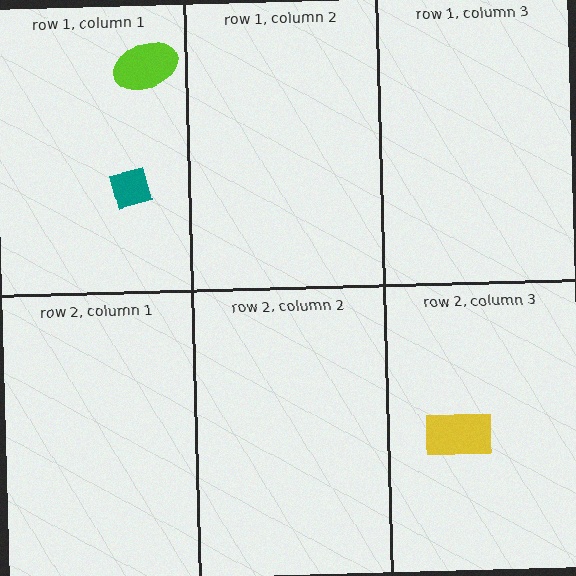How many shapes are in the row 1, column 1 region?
2.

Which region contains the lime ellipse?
The row 1, column 1 region.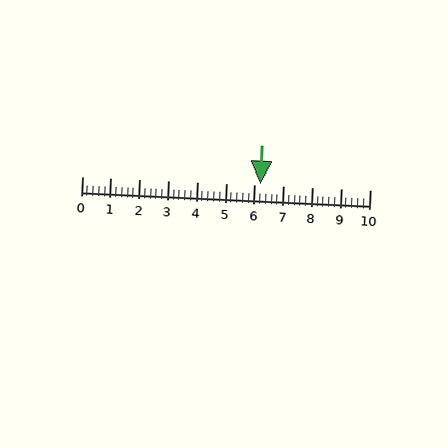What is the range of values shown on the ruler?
The ruler shows values from 0 to 10.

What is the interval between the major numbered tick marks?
The major tick marks are spaced 1 units apart.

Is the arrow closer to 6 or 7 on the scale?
The arrow is closer to 6.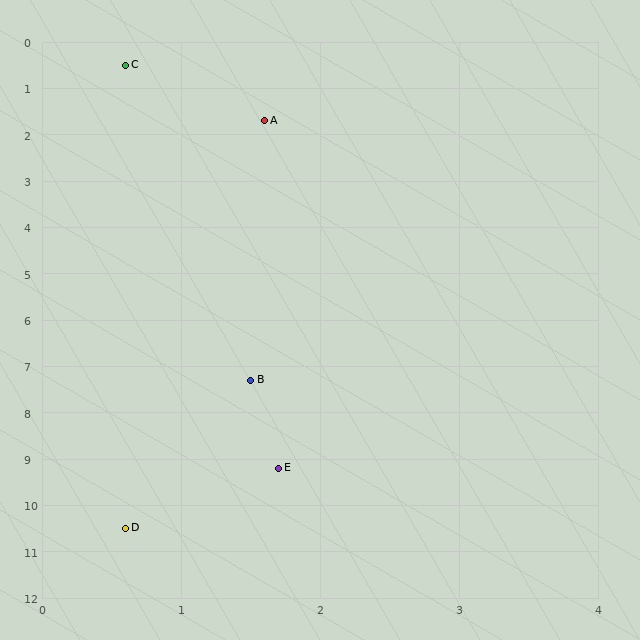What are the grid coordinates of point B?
Point B is at approximately (1.5, 7.3).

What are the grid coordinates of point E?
Point E is at approximately (1.7, 9.2).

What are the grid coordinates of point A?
Point A is at approximately (1.6, 1.7).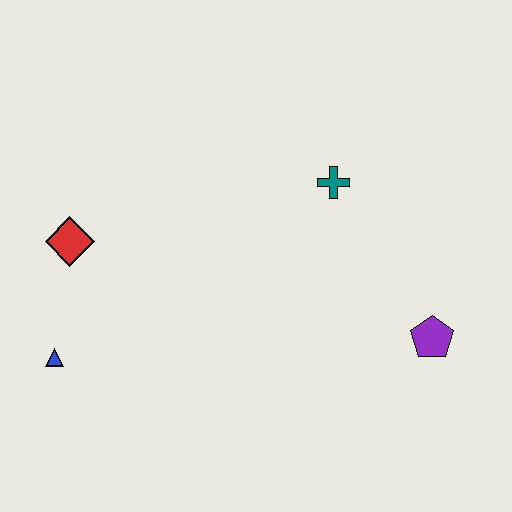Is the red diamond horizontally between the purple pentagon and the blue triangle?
Yes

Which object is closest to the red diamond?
The blue triangle is closest to the red diamond.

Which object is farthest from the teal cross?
The blue triangle is farthest from the teal cross.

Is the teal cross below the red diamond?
No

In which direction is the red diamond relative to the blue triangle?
The red diamond is above the blue triangle.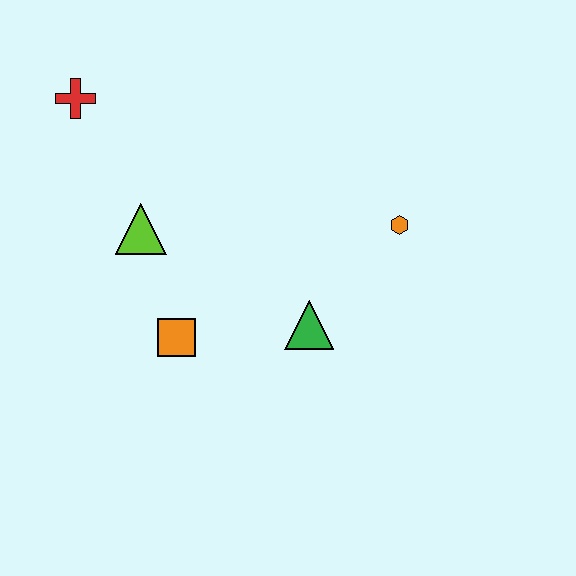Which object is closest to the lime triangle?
The orange square is closest to the lime triangle.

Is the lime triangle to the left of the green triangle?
Yes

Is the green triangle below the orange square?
No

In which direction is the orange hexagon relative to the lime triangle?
The orange hexagon is to the right of the lime triangle.